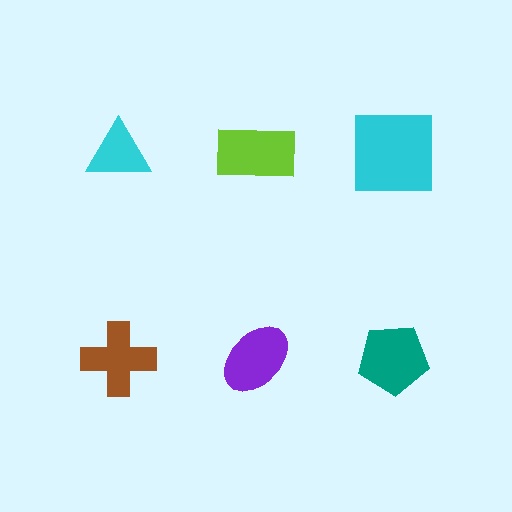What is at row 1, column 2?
A lime rectangle.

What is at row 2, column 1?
A brown cross.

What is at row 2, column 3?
A teal pentagon.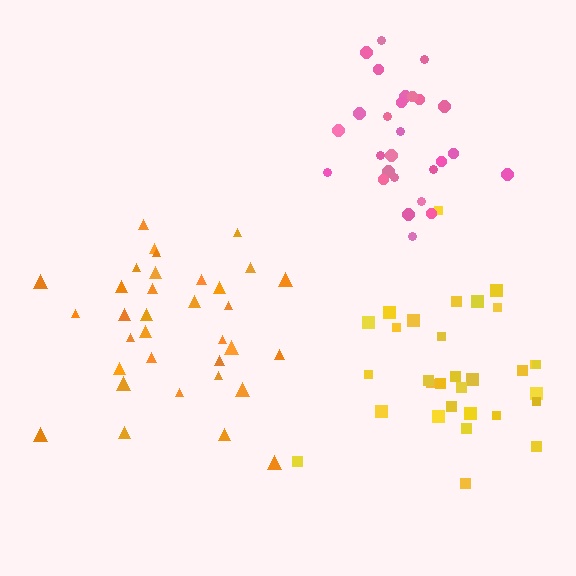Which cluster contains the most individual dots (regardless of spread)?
Orange (34).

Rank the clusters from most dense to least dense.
pink, orange, yellow.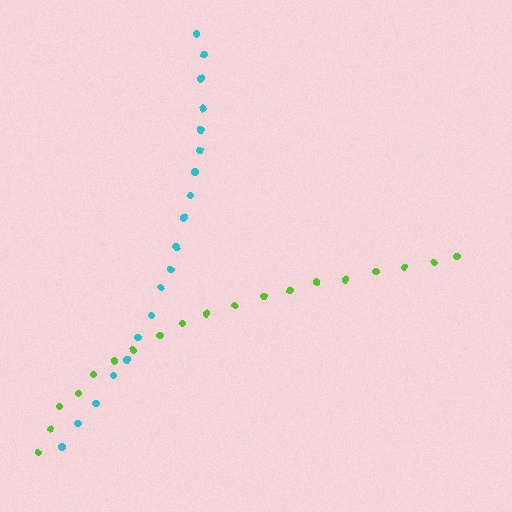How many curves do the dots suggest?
There are 2 distinct paths.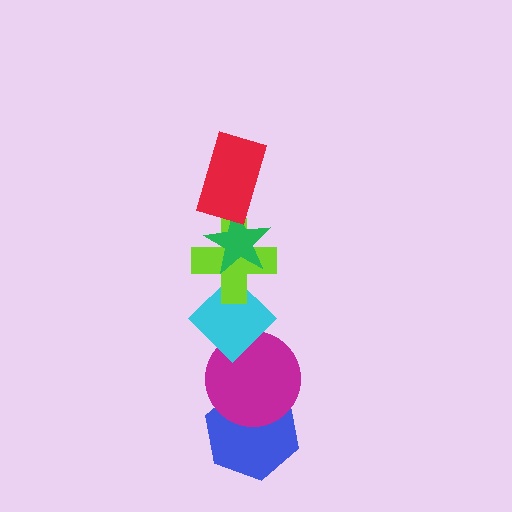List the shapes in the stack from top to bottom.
From top to bottom: the red rectangle, the green star, the lime cross, the cyan diamond, the magenta circle, the blue hexagon.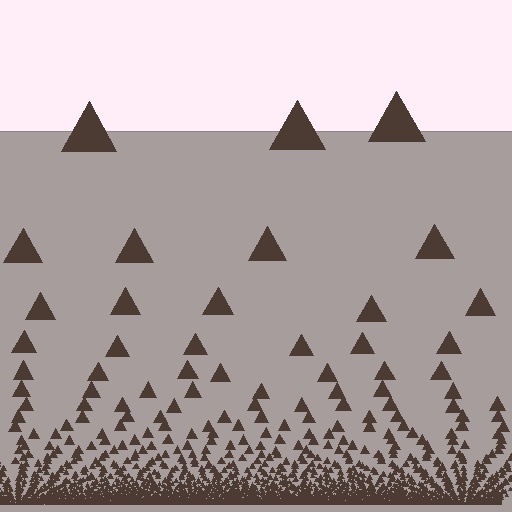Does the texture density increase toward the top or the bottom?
Density increases toward the bottom.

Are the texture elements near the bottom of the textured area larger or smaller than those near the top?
Smaller. The gradient is inverted — elements near the bottom are smaller and denser.